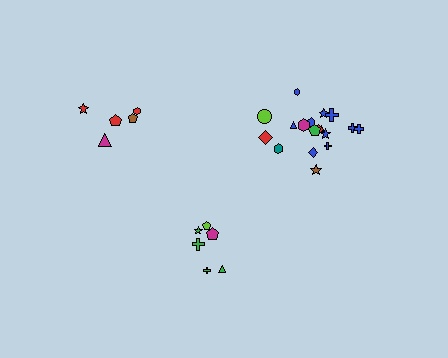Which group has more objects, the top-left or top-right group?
The top-right group.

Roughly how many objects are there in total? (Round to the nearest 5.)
Roughly 30 objects in total.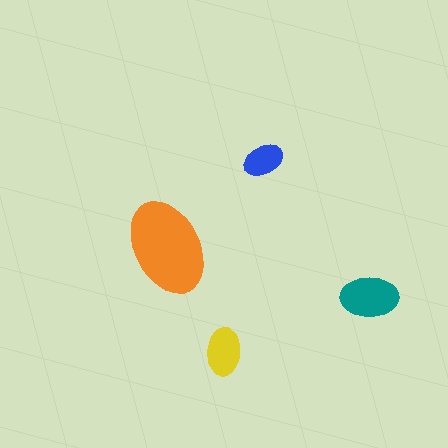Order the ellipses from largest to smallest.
the orange one, the teal one, the yellow one, the blue one.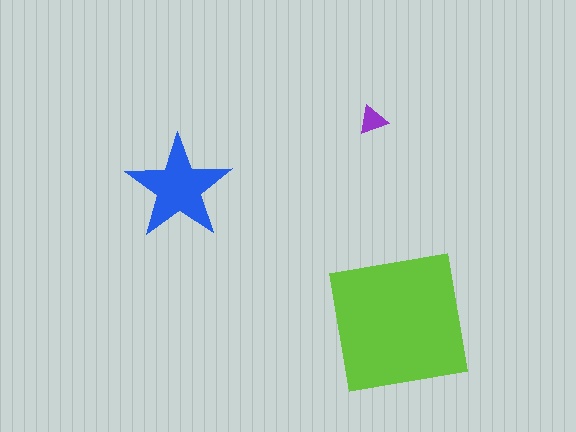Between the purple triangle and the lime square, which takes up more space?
The lime square.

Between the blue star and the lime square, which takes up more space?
The lime square.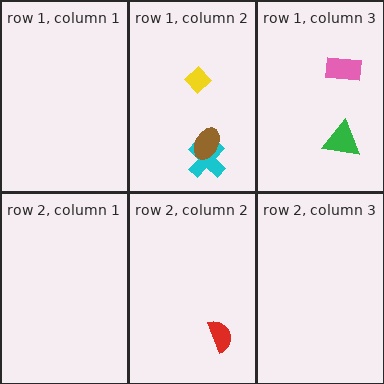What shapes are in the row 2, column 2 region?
The red semicircle.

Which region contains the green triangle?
The row 1, column 3 region.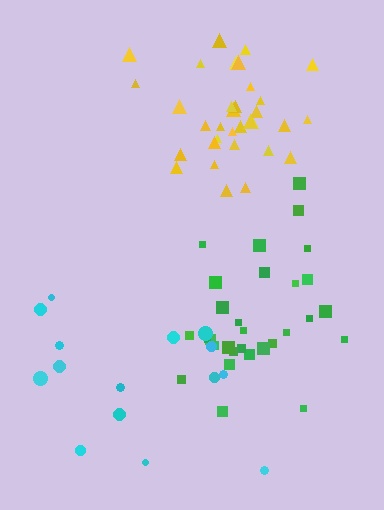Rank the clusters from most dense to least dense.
yellow, green, cyan.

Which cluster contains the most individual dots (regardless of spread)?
Yellow (33).